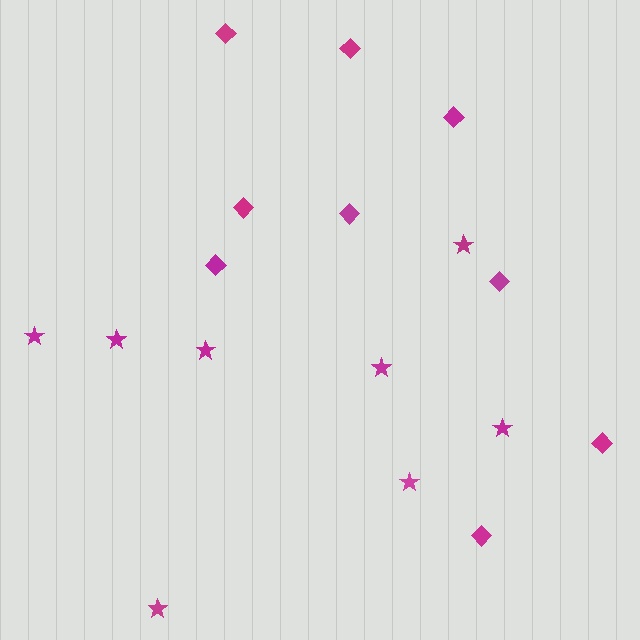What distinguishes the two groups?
There are 2 groups: one group of stars (8) and one group of diamonds (9).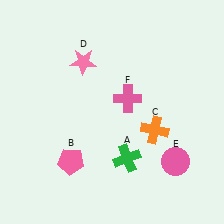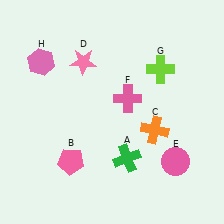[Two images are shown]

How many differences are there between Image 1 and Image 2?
There are 2 differences between the two images.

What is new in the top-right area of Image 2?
A lime cross (G) was added in the top-right area of Image 2.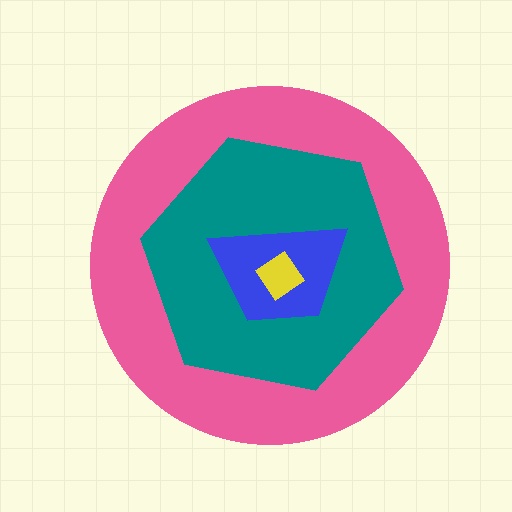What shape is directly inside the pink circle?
The teal hexagon.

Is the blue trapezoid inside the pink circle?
Yes.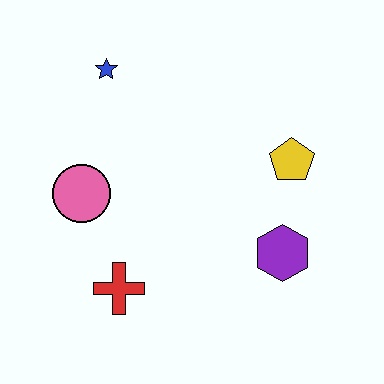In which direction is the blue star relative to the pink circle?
The blue star is above the pink circle.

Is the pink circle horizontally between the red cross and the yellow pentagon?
No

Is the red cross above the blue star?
No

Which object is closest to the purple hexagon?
The yellow pentagon is closest to the purple hexagon.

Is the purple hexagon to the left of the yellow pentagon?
Yes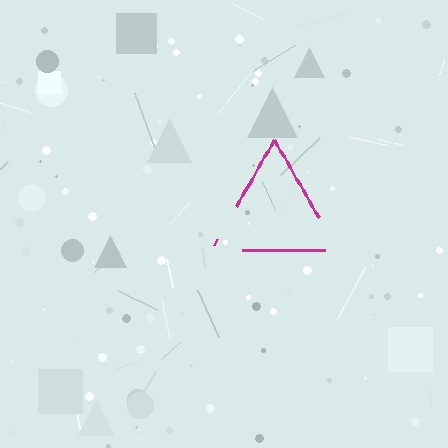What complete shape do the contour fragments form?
The contour fragments form a triangle.